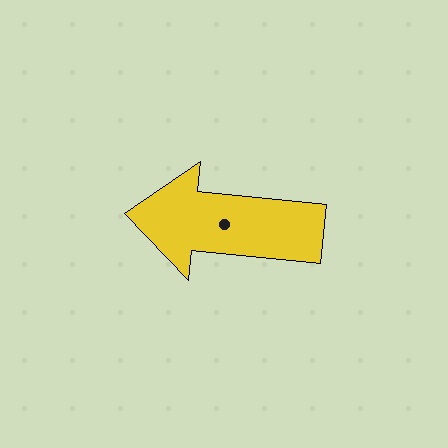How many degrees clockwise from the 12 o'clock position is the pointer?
Approximately 276 degrees.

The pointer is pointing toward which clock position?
Roughly 9 o'clock.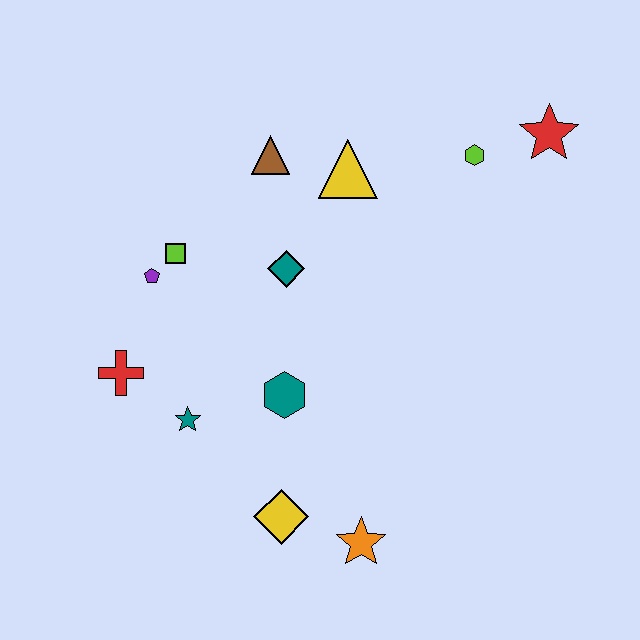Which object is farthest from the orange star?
The red star is farthest from the orange star.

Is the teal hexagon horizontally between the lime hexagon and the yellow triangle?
No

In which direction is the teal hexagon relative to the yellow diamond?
The teal hexagon is above the yellow diamond.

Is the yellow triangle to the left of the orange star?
Yes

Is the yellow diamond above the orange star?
Yes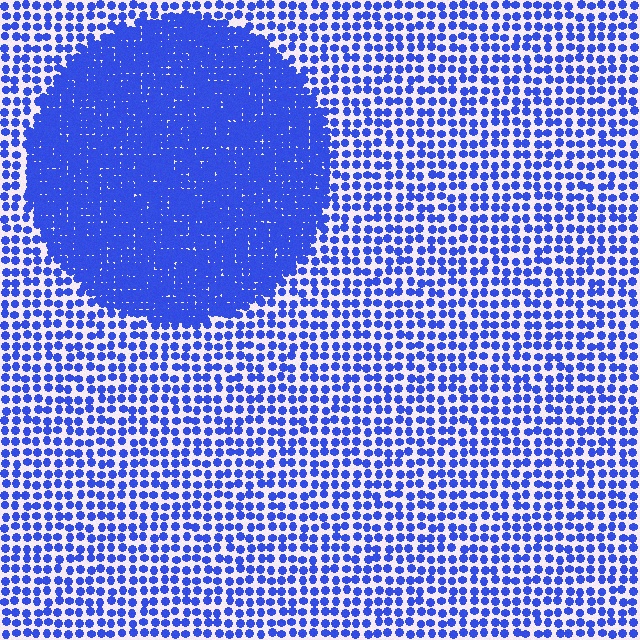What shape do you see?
I see a circle.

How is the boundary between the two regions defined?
The boundary is defined by a change in element density (approximately 2.5x ratio). All elements are the same color, size, and shape.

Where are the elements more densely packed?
The elements are more densely packed inside the circle boundary.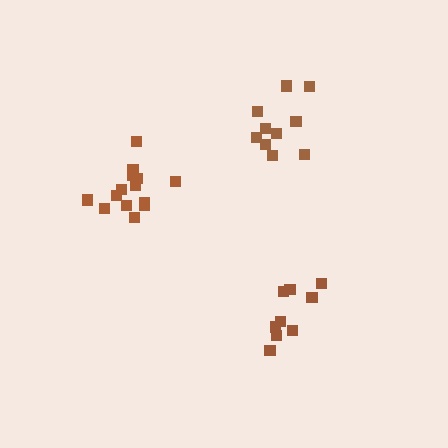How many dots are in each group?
Group 1: 14 dots, Group 2: 10 dots, Group 3: 9 dots (33 total).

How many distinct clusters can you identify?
There are 3 distinct clusters.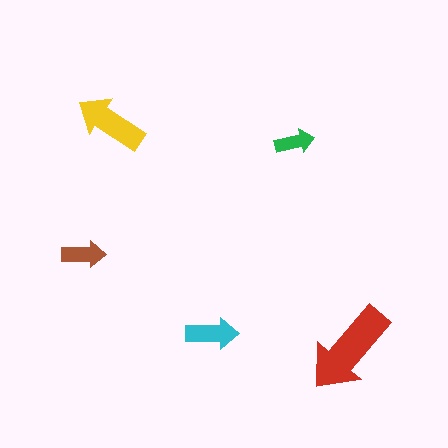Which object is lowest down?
The red arrow is bottommost.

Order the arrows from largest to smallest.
the red one, the yellow one, the cyan one, the brown one, the green one.